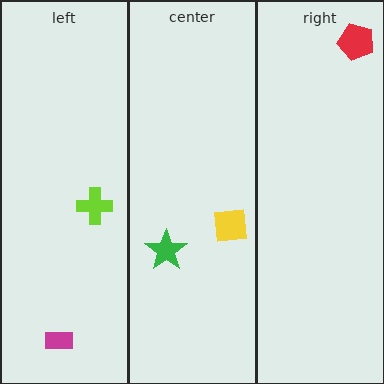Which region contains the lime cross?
The left region.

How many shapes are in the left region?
2.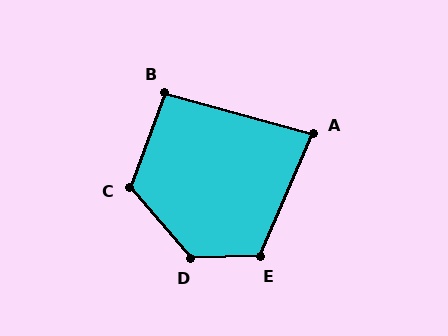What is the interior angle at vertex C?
Approximately 119 degrees (obtuse).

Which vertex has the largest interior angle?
D, at approximately 130 degrees.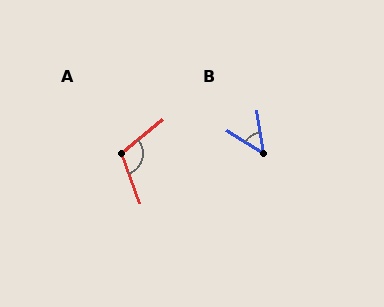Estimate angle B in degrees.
Approximately 49 degrees.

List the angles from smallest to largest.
B (49°), A (109°).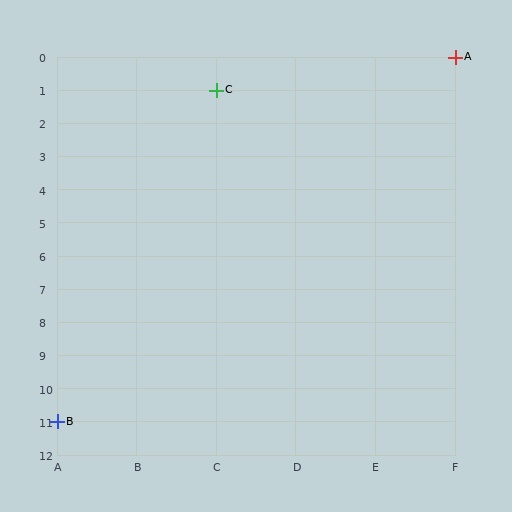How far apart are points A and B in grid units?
Points A and B are 5 columns and 11 rows apart (about 12.1 grid units diagonally).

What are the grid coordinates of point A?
Point A is at grid coordinates (F, 0).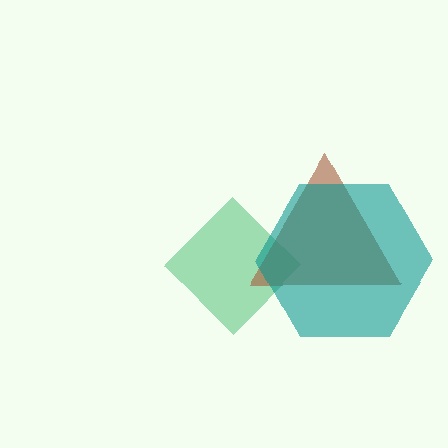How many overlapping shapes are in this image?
There are 3 overlapping shapes in the image.